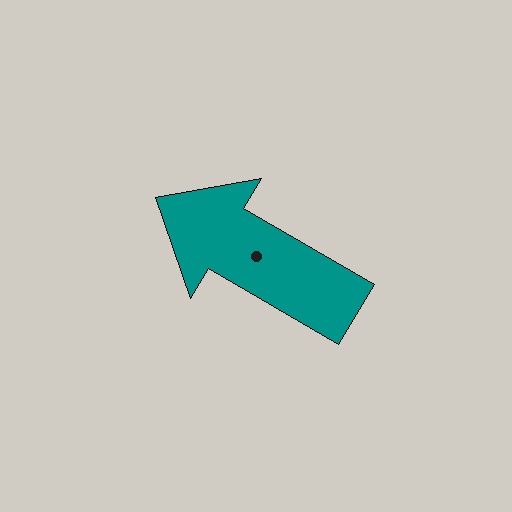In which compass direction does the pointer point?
Northwest.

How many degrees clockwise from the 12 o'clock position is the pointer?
Approximately 300 degrees.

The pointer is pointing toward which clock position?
Roughly 10 o'clock.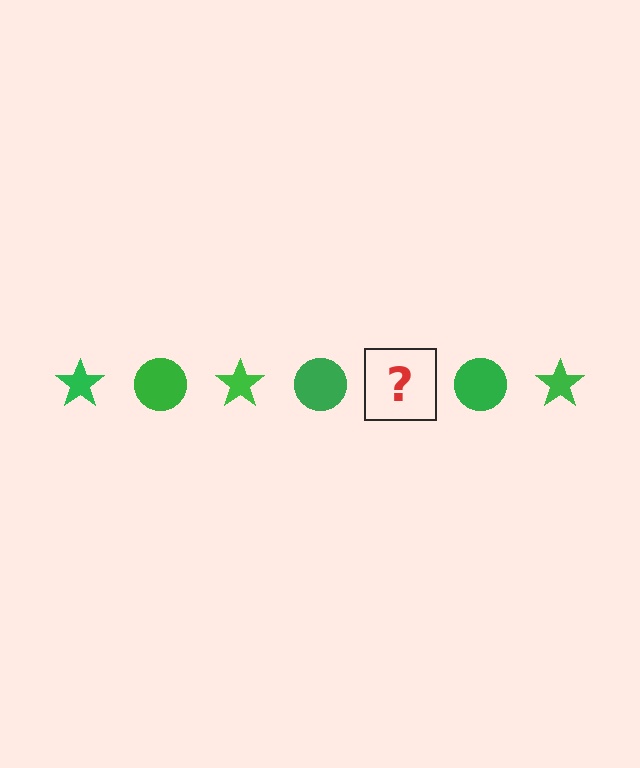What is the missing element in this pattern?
The missing element is a green star.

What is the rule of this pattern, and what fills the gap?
The rule is that the pattern cycles through star, circle shapes in green. The gap should be filled with a green star.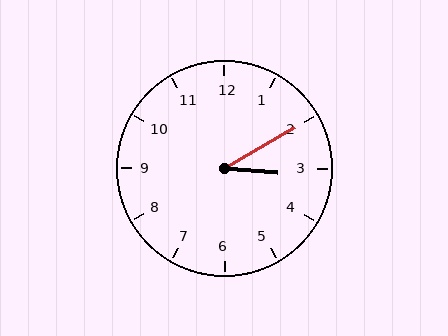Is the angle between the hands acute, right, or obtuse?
It is acute.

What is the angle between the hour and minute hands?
Approximately 35 degrees.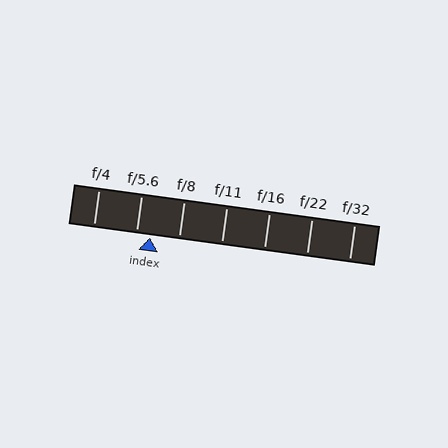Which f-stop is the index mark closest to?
The index mark is closest to f/5.6.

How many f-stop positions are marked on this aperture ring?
There are 7 f-stop positions marked.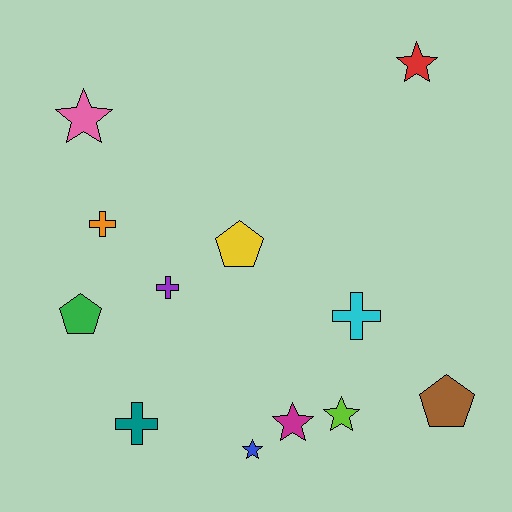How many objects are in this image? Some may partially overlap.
There are 12 objects.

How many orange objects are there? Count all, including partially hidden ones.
There is 1 orange object.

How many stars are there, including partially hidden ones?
There are 5 stars.